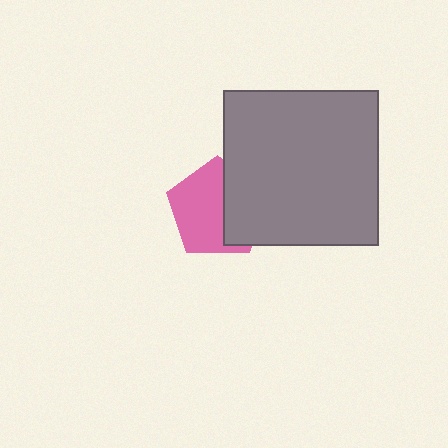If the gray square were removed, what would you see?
You would see the complete pink pentagon.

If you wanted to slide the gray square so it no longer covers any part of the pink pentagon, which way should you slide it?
Slide it right — that is the most direct way to separate the two shapes.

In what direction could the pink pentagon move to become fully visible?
The pink pentagon could move left. That would shift it out from behind the gray square entirely.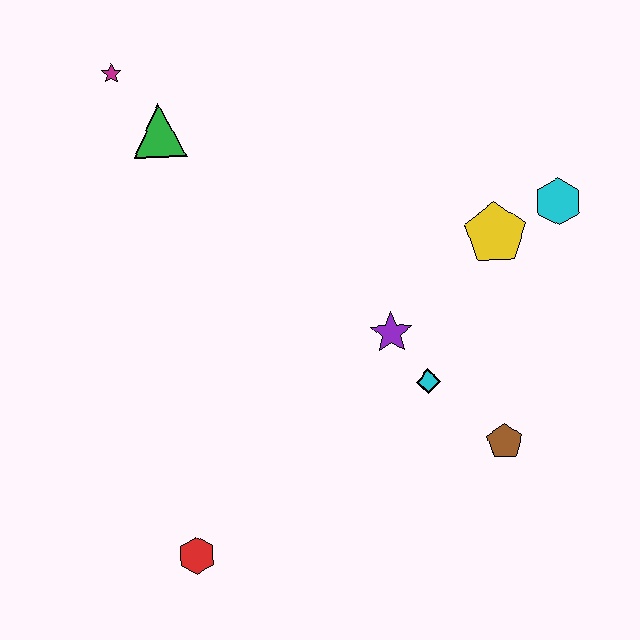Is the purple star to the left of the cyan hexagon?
Yes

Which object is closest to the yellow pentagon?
The cyan hexagon is closest to the yellow pentagon.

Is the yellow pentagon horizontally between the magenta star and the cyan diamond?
No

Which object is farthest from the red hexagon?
The cyan hexagon is farthest from the red hexagon.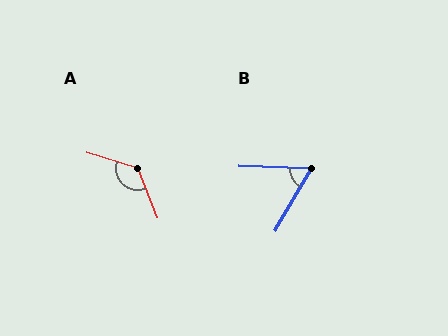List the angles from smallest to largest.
B (61°), A (129°).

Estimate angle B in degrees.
Approximately 61 degrees.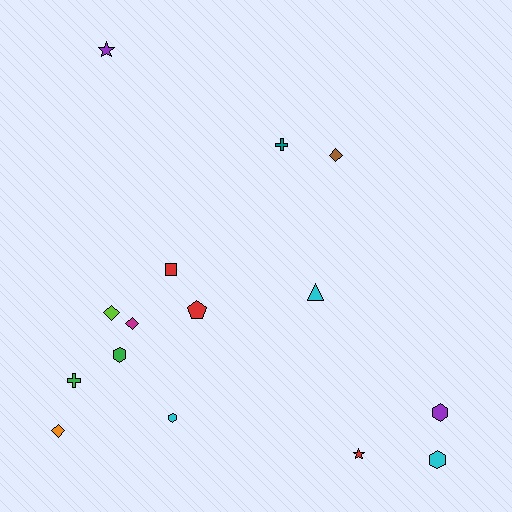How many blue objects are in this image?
There are no blue objects.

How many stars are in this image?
There are 2 stars.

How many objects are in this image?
There are 15 objects.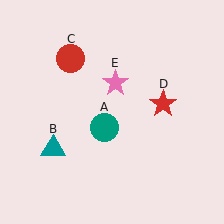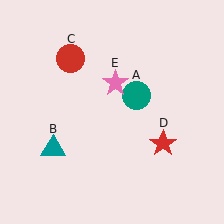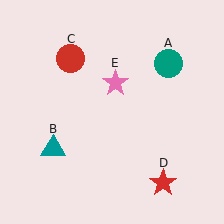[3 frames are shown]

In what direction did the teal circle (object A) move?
The teal circle (object A) moved up and to the right.